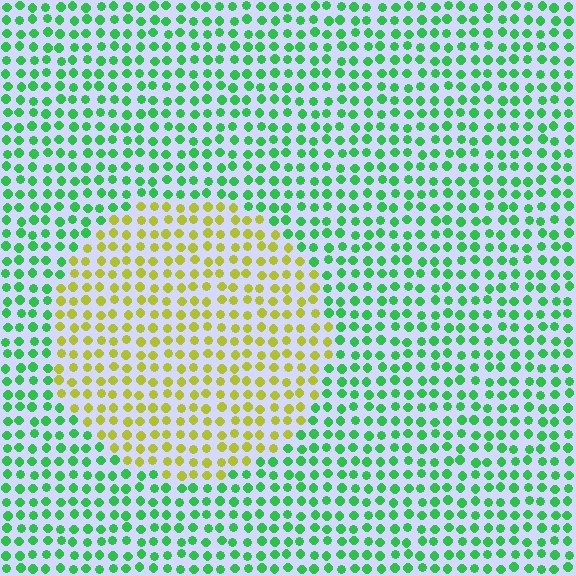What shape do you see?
I see a circle.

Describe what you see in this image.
The image is filled with small green elements in a uniform arrangement. A circle-shaped region is visible where the elements are tinted to a slightly different hue, forming a subtle color boundary.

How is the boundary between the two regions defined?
The boundary is defined purely by a slight shift in hue (about 63 degrees). Spacing, size, and orientation are identical on both sides.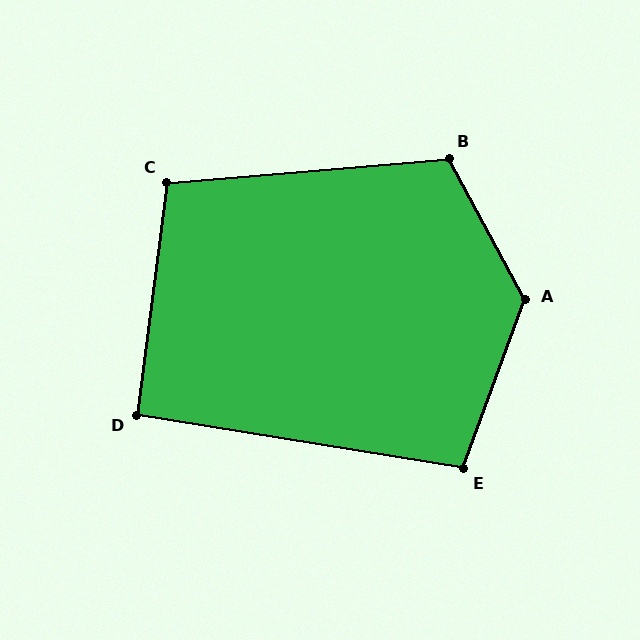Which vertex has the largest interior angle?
A, at approximately 131 degrees.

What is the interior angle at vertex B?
Approximately 114 degrees (obtuse).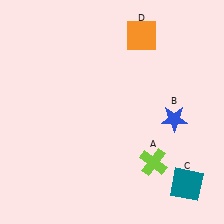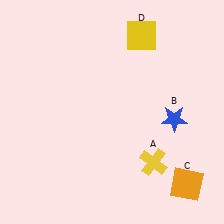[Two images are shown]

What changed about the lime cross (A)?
In Image 1, A is lime. In Image 2, it changed to yellow.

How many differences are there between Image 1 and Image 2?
There are 3 differences between the two images.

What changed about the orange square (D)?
In Image 1, D is orange. In Image 2, it changed to yellow.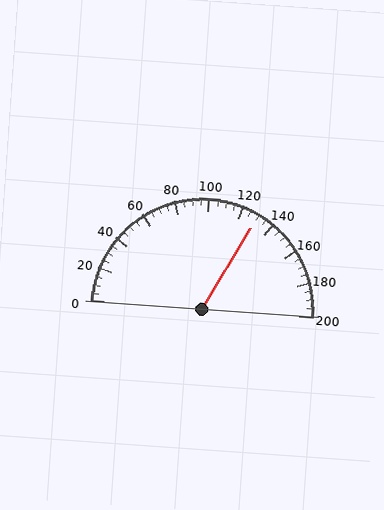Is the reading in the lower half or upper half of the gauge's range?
The reading is in the upper half of the range (0 to 200).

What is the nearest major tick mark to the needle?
The nearest major tick mark is 120.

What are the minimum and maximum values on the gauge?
The gauge ranges from 0 to 200.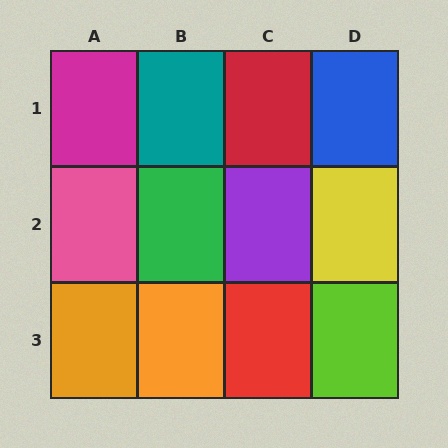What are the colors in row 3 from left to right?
Orange, orange, red, lime.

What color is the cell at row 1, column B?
Teal.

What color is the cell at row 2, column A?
Pink.